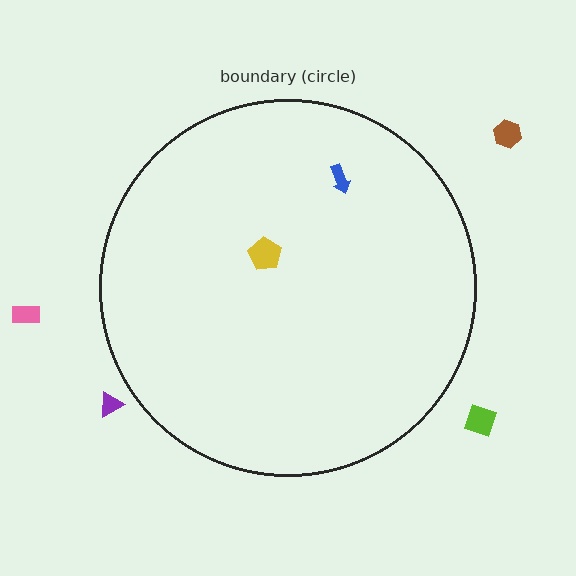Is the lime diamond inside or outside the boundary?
Outside.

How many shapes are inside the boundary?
2 inside, 4 outside.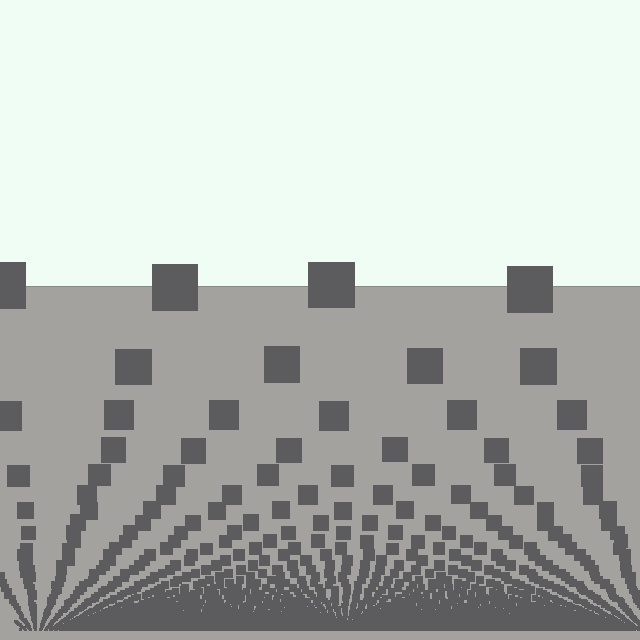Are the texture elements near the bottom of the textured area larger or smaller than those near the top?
Smaller. The gradient is inverted — elements near the bottom are smaller and denser.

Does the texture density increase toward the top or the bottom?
Density increases toward the bottom.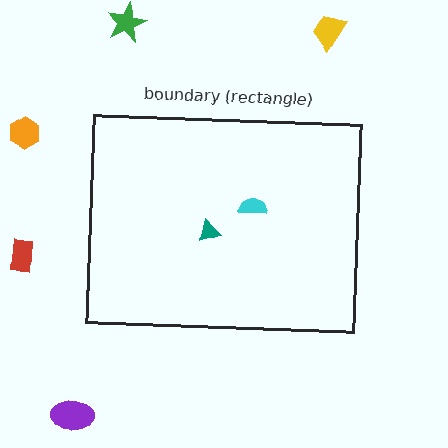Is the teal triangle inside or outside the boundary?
Inside.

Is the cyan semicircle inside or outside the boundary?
Inside.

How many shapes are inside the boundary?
2 inside, 5 outside.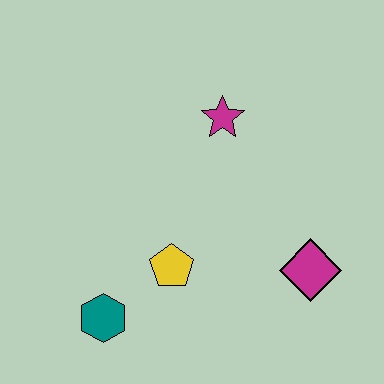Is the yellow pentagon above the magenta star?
No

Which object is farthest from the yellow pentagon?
The magenta star is farthest from the yellow pentagon.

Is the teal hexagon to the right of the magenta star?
No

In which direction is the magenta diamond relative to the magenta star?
The magenta diamond is below the magenta star.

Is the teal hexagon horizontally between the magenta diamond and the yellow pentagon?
No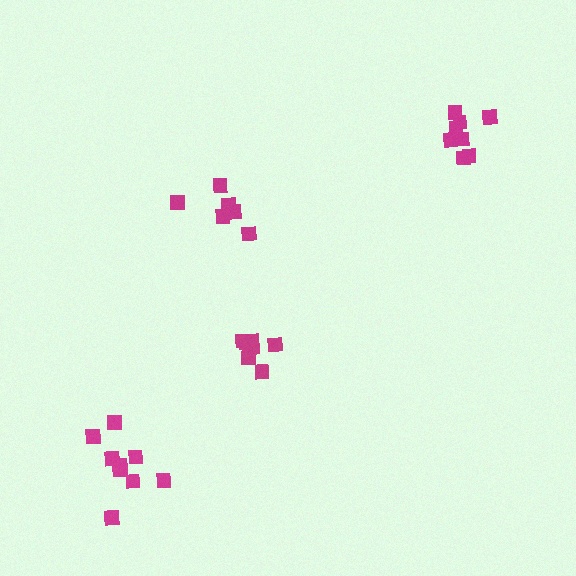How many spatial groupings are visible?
There are 4 spatial groupings.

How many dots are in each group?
Group 1: 9 dots, Group 2: 8 dots, Group 3: 6 dots, Group 4: 9 dots (32 total).